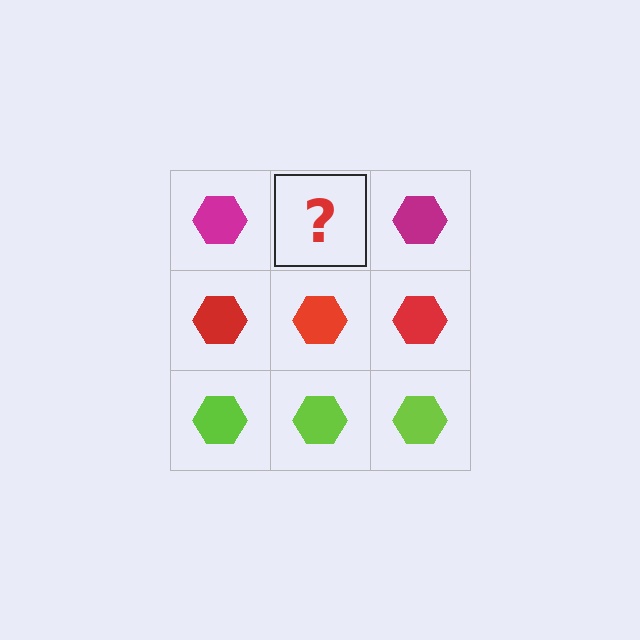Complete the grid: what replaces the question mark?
The question mark should be replaced with a magenta hexagon.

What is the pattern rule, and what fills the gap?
The rule is that each row has a consistent color. The gap should be filled with a magenta hexagon.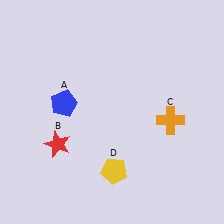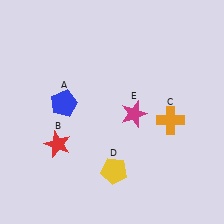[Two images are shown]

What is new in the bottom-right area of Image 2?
A magenta star (E) was added in the bottom-right area of Image 2.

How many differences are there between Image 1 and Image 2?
There is 1 difference between the two images.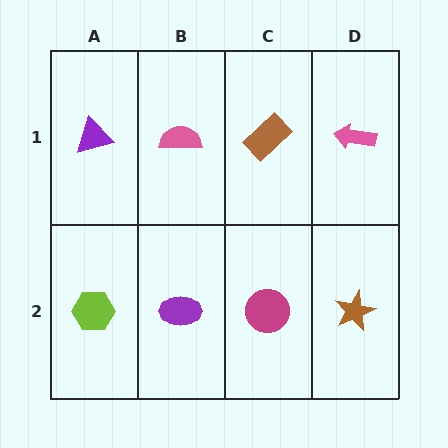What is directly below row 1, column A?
A lime hexagon.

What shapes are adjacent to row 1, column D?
A brown star (row 2, column D), a brown rectangle (row 1, column C).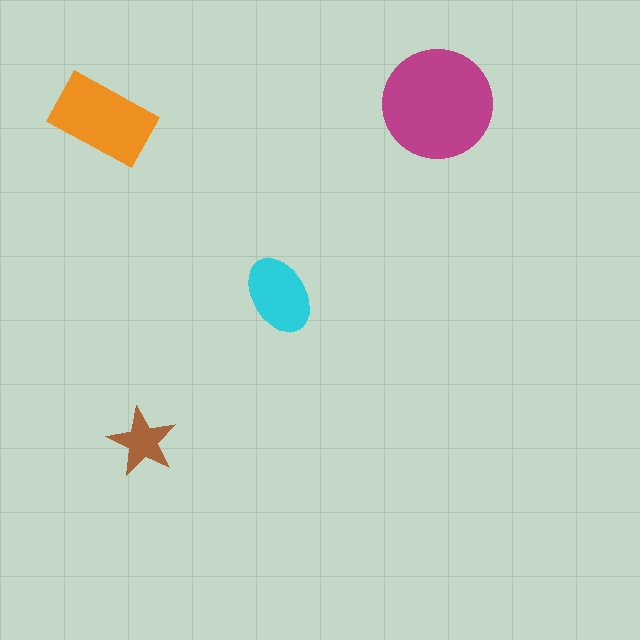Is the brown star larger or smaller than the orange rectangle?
Smaller.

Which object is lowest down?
The brown star is bottommost.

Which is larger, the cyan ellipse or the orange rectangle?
The orange rectangle.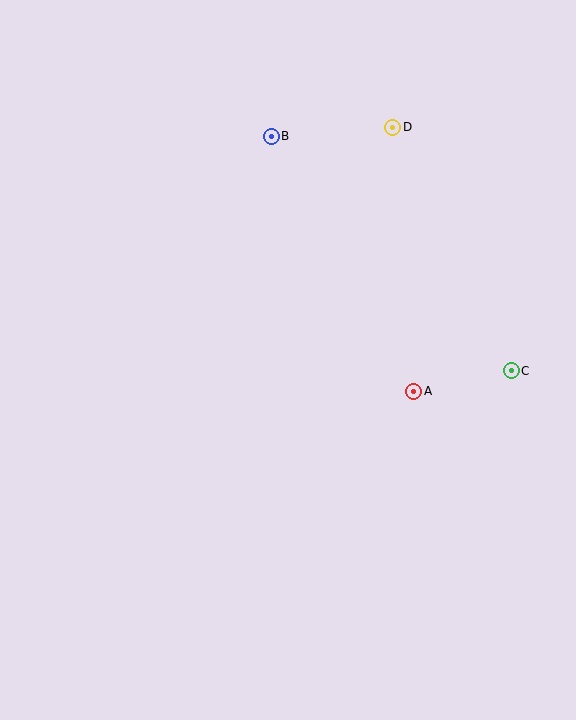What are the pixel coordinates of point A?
Point A is at (414, 391).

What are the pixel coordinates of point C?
Point C is at (511, 371).